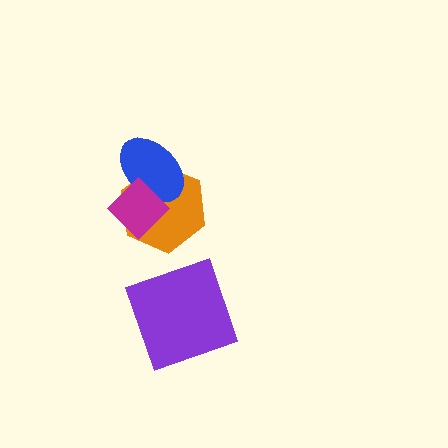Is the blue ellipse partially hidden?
Yes, it is partially covered by another shape.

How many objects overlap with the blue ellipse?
2 objects overlap with the blue ellipse.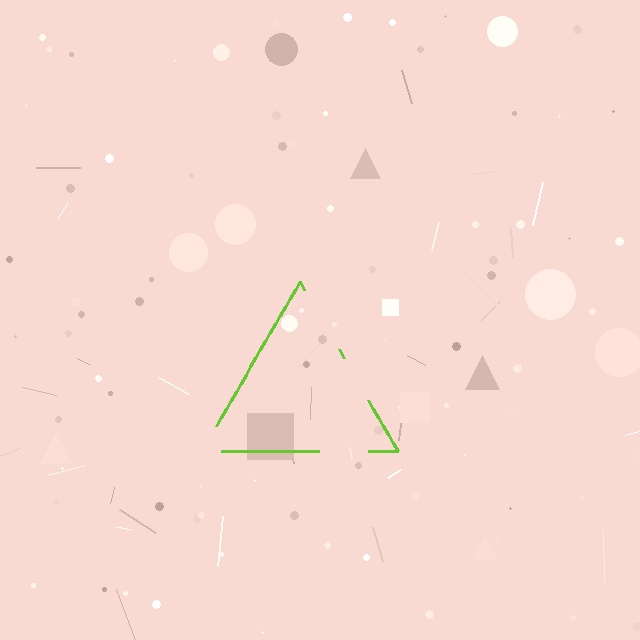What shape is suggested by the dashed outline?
The dashed outline suggests a triangle.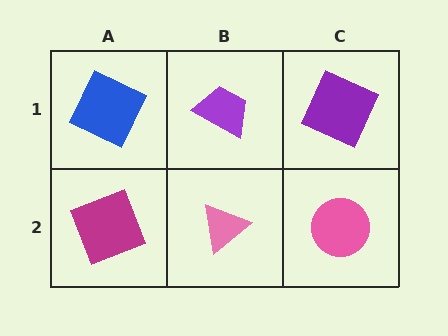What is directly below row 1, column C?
A pink circle.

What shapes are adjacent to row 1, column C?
A pink circle (row 2, column C), a purple trapezoid (row 1, column B).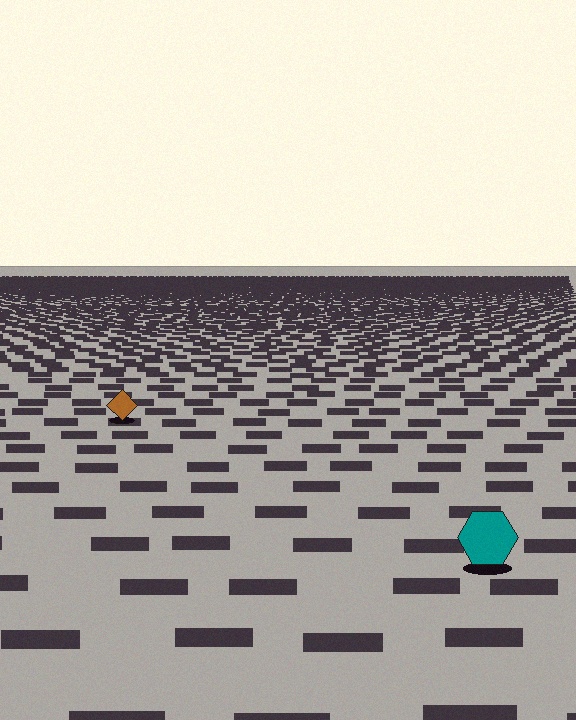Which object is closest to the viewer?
The teal hexagon is closest. The texture marks near it are larger and more spread out.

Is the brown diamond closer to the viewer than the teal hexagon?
No. The teal hexagon is closer — you can tell from the texture gradient: the ground texture is coarser near it.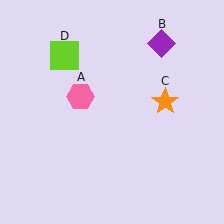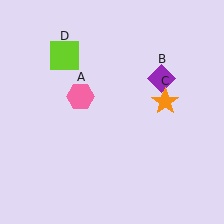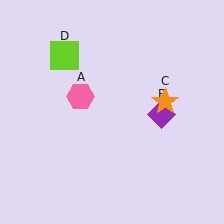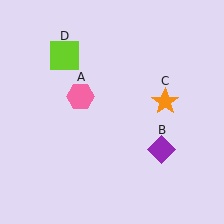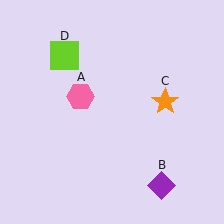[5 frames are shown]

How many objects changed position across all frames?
1 object changed position: purple diamond (object B).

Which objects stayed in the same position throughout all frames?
Pink hexagon (object A) and orange star (object C) and lime square (object D) remained stationary.